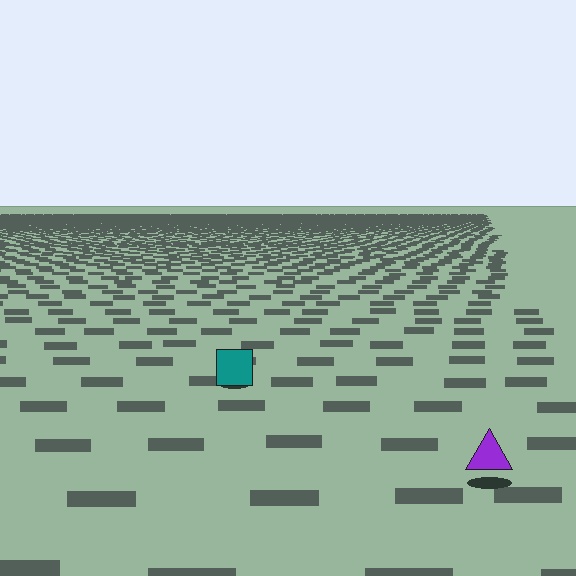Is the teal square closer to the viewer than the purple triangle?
No. The purple triangle is closer — you can tell from the texture gradient: the ground texture is coarser near it.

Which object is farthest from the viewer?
The teal square is farthest from the viewer. It appears smaller and the ground texture around it is denser.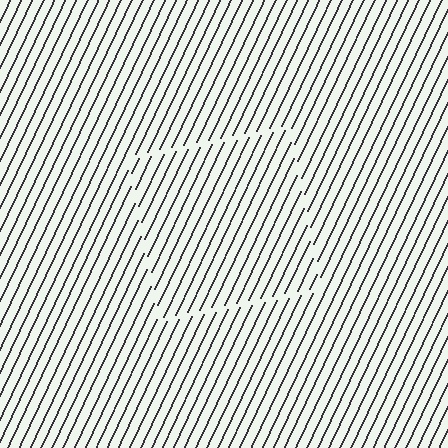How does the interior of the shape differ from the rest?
The interior of the shape contains the same grating, shifted by half a period — the contour is defined by the phase discontinuity where line-ends from the inner and outer gratings abut.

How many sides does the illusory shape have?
4 sides — the line-ends trace a square.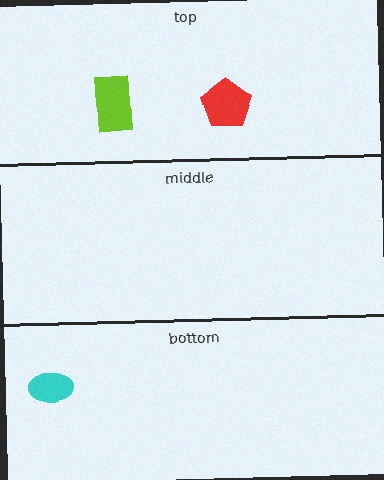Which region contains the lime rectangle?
The top region.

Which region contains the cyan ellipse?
The bottom region.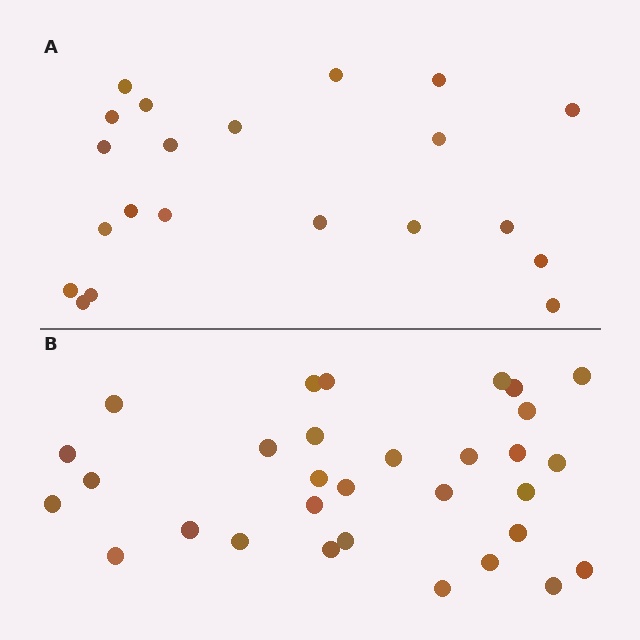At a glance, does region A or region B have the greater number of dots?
Region B (the bottom region) has more dots.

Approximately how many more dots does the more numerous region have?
Region B has roughly 10 or so more dots than region A.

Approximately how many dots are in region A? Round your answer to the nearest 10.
About 20 dots. (The exact count is 21, which rounds to 20.)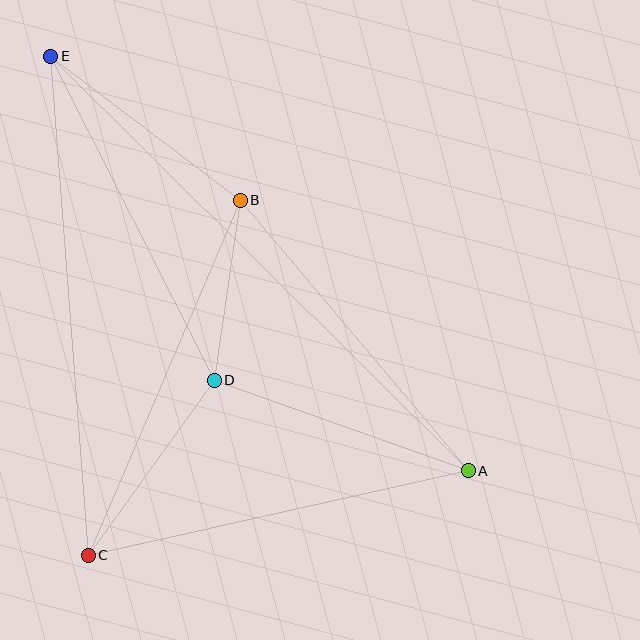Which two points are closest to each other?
Points B and D are closest to each other.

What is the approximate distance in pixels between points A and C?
The distance between A and C is approximately 389 pixels.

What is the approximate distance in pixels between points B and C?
The distance between B and C is approximately 386 pixels.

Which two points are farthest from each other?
Points A and E are farthest from each other.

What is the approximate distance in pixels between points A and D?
The distance between A and D is approximately 270 pixels.